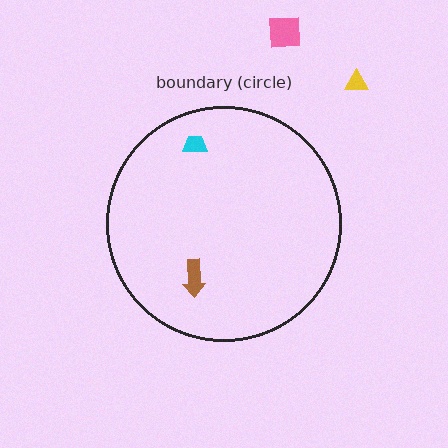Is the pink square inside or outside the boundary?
Outside.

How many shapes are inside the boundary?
2 inside, 2 outside.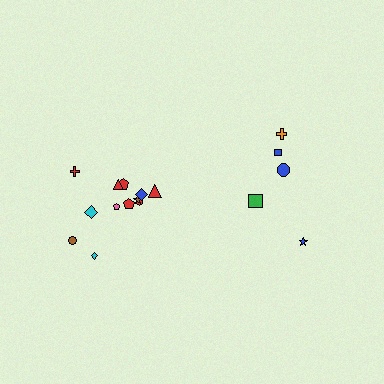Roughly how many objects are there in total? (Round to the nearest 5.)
Roughly 15 objects in total.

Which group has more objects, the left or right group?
The left group.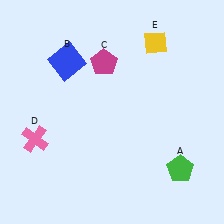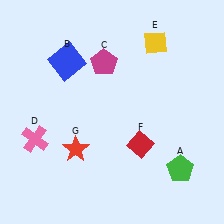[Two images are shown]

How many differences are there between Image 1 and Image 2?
There are 2 differences between the two images.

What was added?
A red diamond (F), a red star (G) were added in Image 2.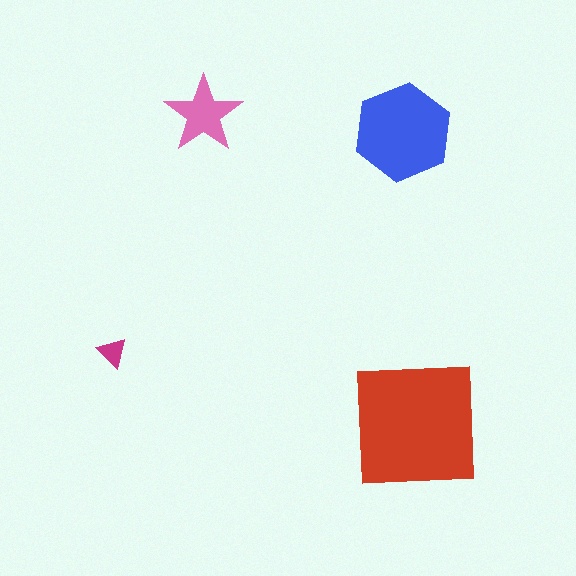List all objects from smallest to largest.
The magenta triangle, the pink star, the blue hexagon, the red square.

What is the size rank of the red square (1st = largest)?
1st.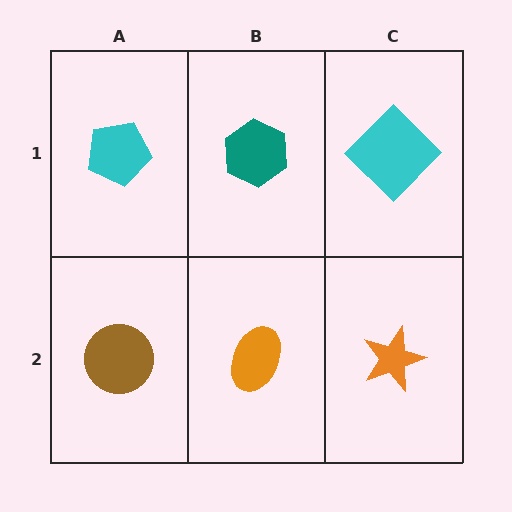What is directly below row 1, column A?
A brown circle.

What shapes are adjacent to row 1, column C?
An orange star (row 2, column C), a teal hexagon (row 1, column B).